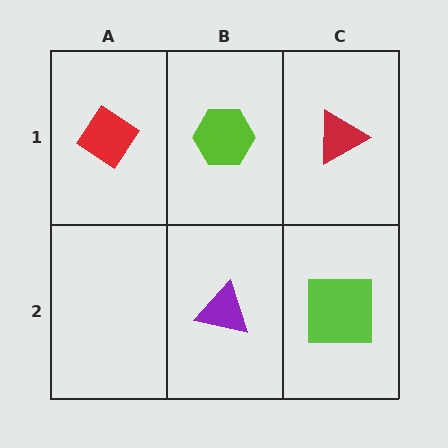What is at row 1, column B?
A lime hexagon.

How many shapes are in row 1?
3 shapes.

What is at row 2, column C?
A lime square.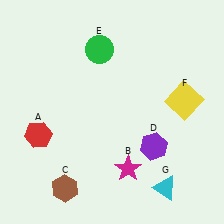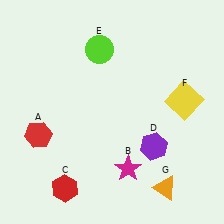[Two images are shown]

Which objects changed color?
C changed from brown to red. E changed from green to lime. G changed from cyan to orange.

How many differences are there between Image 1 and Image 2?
There are 3 differences between the two images.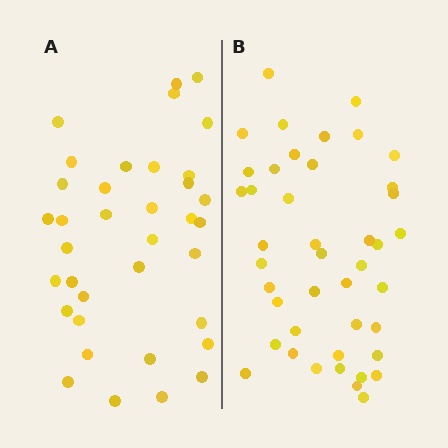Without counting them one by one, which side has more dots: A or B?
Region B (the right region) has more dots.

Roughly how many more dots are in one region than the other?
Region B has roughly 8 or so more dots than region A.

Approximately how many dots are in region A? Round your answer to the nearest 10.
About 40 dots. (The exact count is 36, which rounds to 40.)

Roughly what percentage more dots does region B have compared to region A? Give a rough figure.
About 20% more.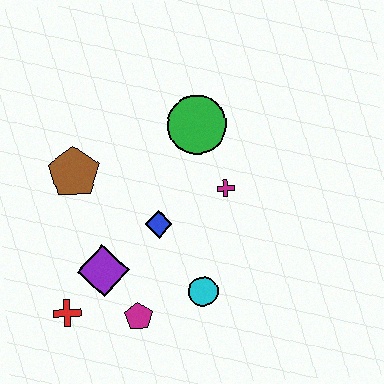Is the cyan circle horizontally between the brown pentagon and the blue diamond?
No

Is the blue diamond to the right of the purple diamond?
Yes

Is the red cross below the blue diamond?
Yes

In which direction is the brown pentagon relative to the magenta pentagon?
The brown pentagon is above the magenta pentagon.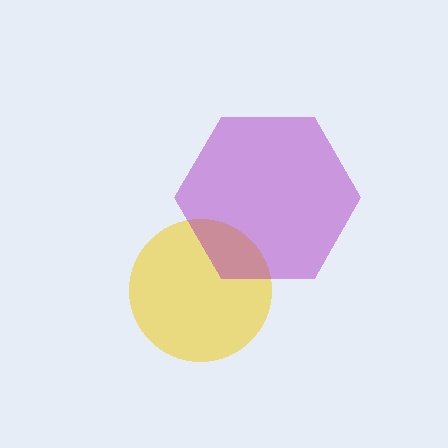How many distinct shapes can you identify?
There are 2 distinct shapes: a yellow circle, a purple hexagon.